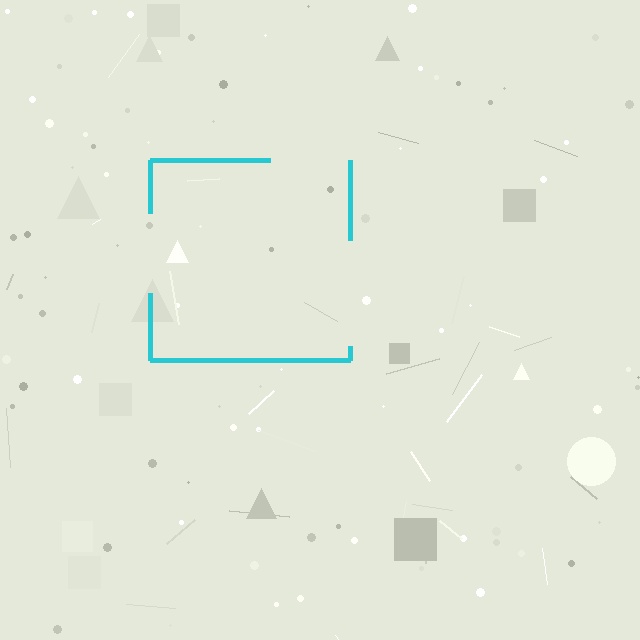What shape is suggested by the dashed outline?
The dashed outline suggests a square.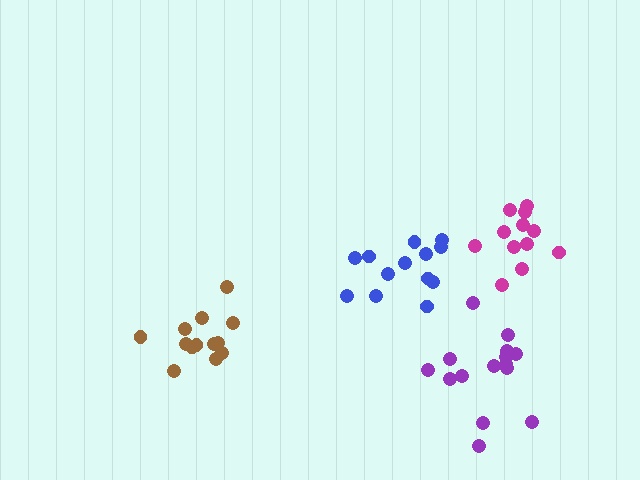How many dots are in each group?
Group 1: 12 dots, Group 2: 13 dots, Group 3: 13 dots, Group 4: 15 dots (53 total).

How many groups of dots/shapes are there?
There are 4 groups.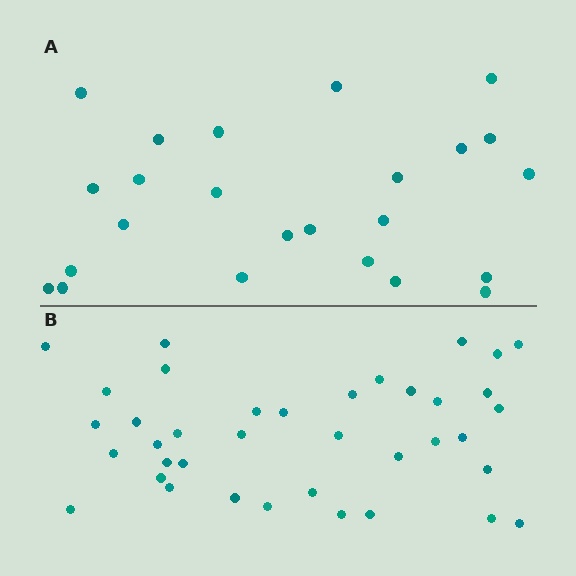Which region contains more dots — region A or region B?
Region B (the bottom region) has more dots.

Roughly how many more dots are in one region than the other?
Region B has approximately 15 more dots than region A.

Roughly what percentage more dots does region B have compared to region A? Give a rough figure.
About 60% more.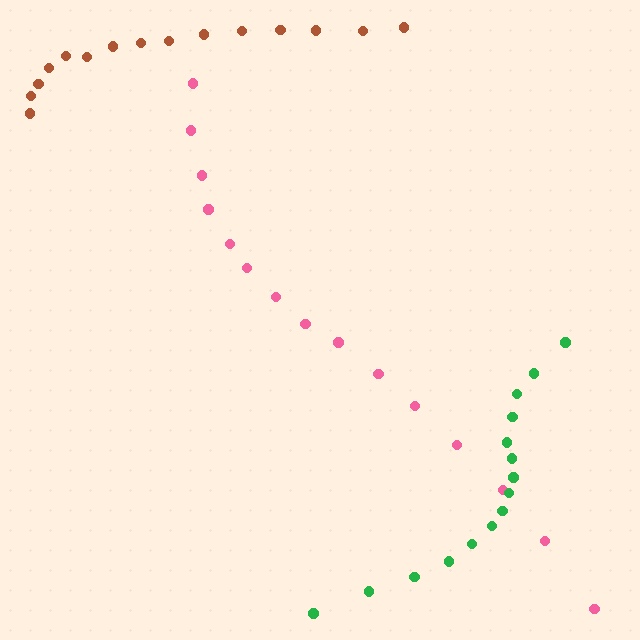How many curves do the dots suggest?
There are 3 distinct paths.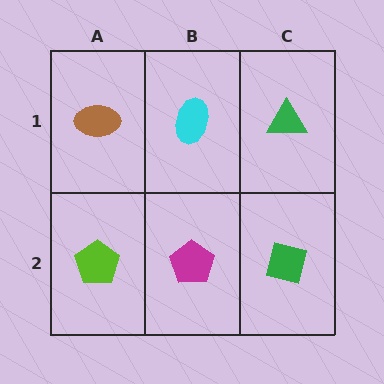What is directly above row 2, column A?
A brown ellipse.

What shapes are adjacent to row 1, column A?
A lime pentagon (row 2, column A), a cyan ellipse (row 1, column B).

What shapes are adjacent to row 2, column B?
A cyan ellipse (row 1, column B), a lime pentagon (row 2, column A), a green square (row 2, column C).